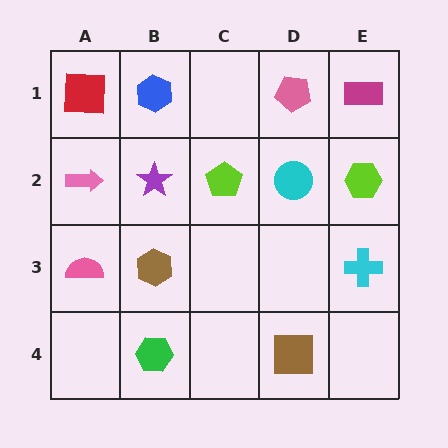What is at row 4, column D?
A brown square.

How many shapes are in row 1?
4 shapes.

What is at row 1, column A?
A red square.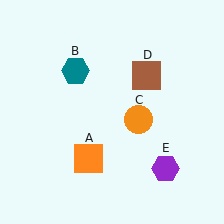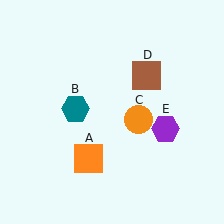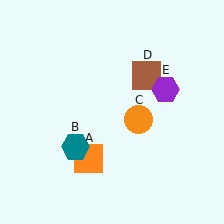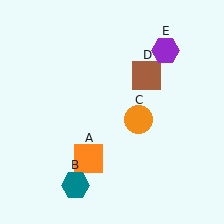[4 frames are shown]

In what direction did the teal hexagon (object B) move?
The teal hexagon (object B) moved down.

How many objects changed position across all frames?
2 objects changed position: teal hexagon (object B), purple hexagon (object E).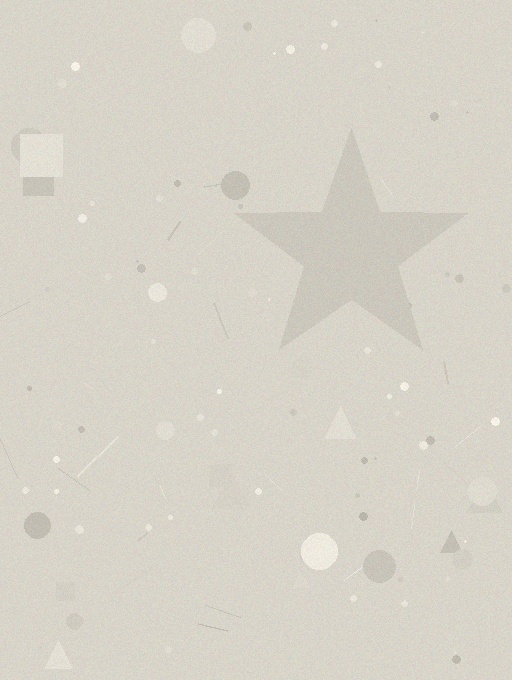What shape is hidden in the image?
A star is hidden in the image.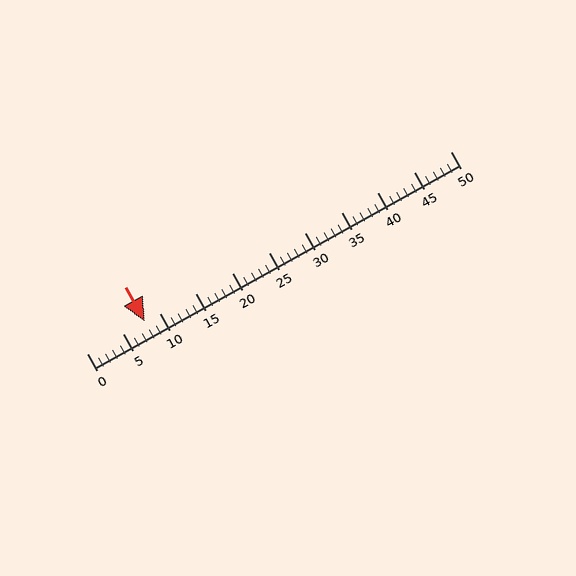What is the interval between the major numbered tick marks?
The major tick marks are spaced 5 units apart.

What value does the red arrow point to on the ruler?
The red arrow points to approximately 8.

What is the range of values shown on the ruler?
The ruler shows values from 0 to 50.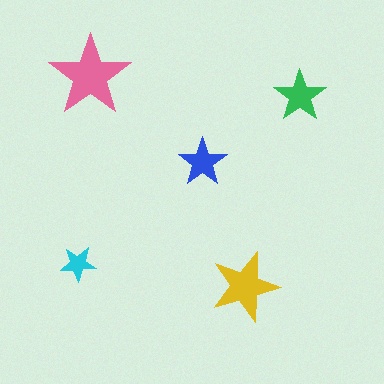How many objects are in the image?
There are 5 objects in the image.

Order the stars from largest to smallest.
the pink one, the yellow one, the green one, the blue one, the cyan one.